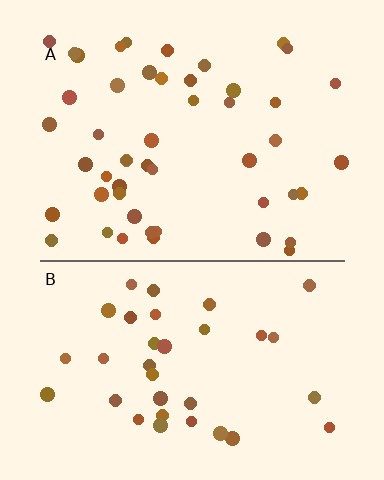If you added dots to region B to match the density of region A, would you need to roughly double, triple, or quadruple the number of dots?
Approximately double.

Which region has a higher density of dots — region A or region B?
A (the top).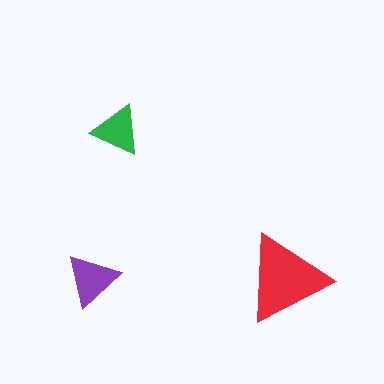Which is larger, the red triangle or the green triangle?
The red one.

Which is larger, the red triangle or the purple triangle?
The red one.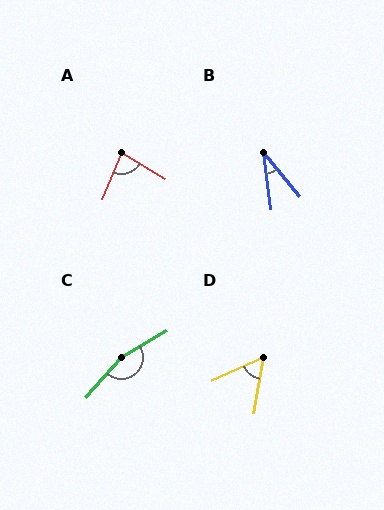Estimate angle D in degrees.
Approximately 57 degrees.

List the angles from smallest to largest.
B (32°), D (57°), A (82°), C (162°).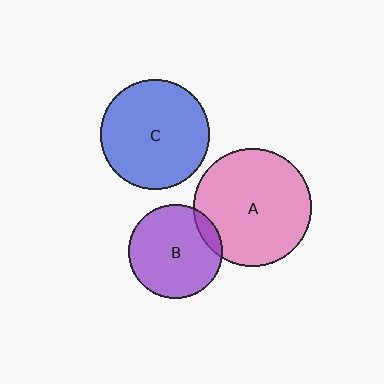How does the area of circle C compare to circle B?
Approximately 1.4 times.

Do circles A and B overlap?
Yes.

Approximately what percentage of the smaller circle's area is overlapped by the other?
Approximately 10%.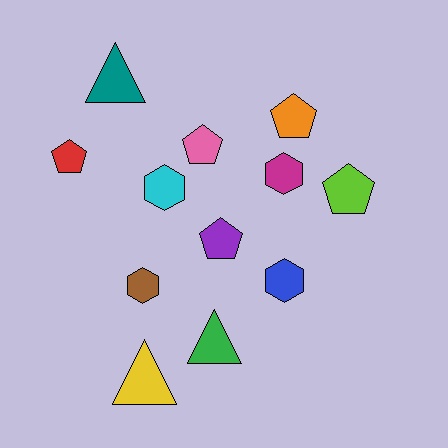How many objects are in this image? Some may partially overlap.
There are 12 objects.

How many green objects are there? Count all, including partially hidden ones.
There is 1 green object.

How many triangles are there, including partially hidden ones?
There are 3 triangles.